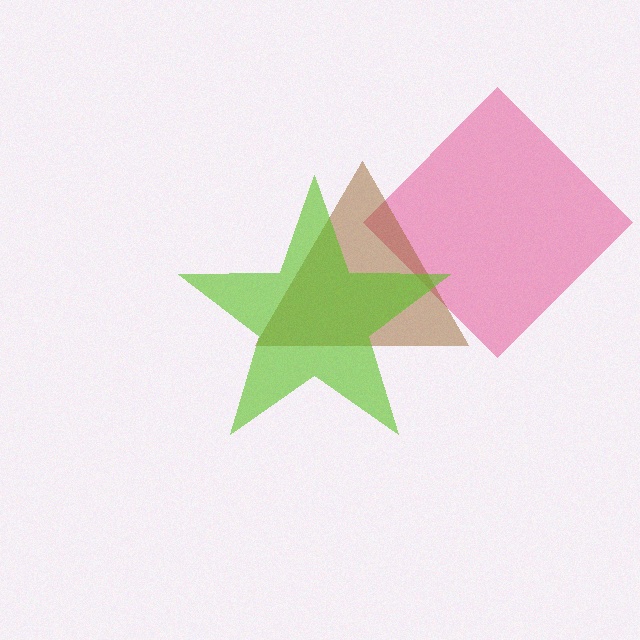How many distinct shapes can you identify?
There are 3 distinct shapes: a pink diamond, a brown triangle, a lime star.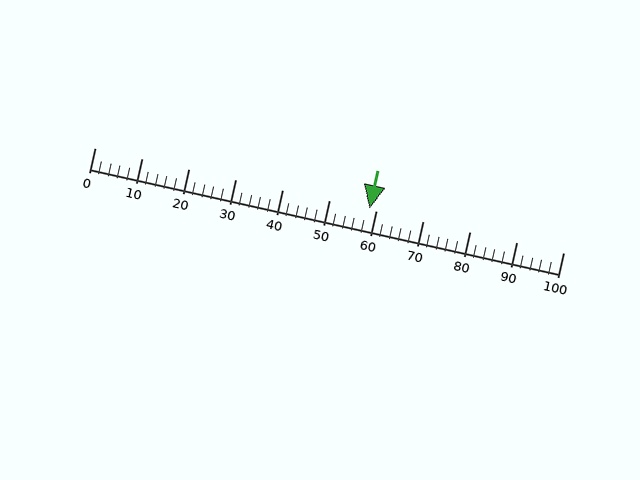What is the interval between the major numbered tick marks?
The major tick marks are spaced 10 units apart.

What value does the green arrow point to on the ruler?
The green arrow points to approximately 59.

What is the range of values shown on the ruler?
The ruler shows values from 0 to 100.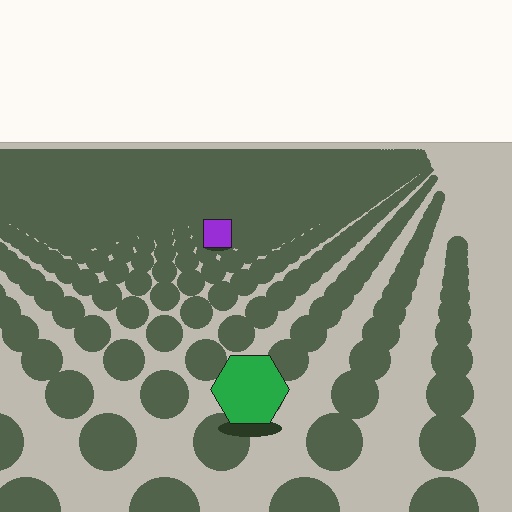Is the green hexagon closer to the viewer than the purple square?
Yes. The green hexagon is closer — you can tell from the texture gradient: the ground texture is coarser near it.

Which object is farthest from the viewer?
The purple square is farthest from the viewer. It appears smaller and the ground texture around it is denser.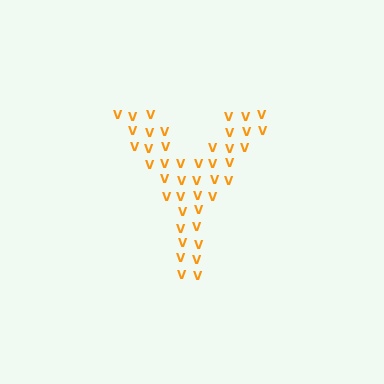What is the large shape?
The large shape is the letter Y.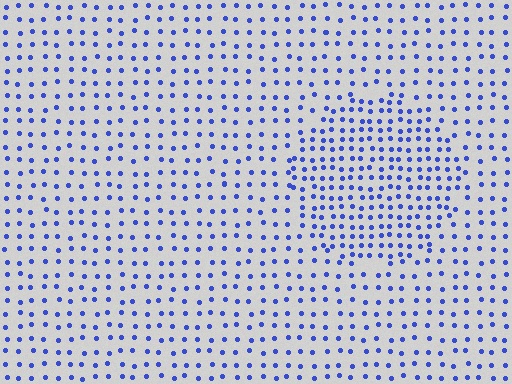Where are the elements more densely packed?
The elements are more densely packed inside the circle boundary.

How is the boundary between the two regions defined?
The boundary is defined by a change in element density (approximately 1.8x ratio). All elements are the same color, size, and shape.